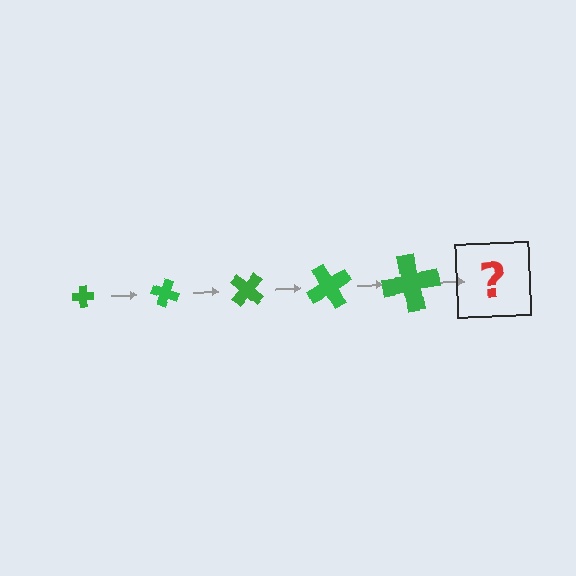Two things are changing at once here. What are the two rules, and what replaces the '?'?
The two rules are that the cross grows larger each step and it rotates 20 degrees each step. The '?' should be a cross, larger than the previous one and rotated 100 degrees from the start.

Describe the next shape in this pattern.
It should be a cross, larger than the previous one and rotated 100 degrees from the start.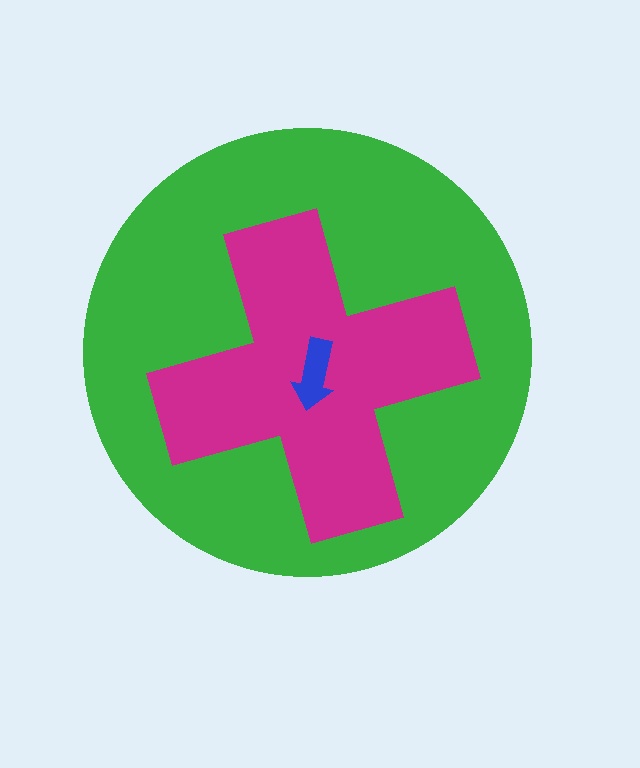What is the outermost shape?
The green circle.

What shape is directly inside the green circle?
The magenta cross.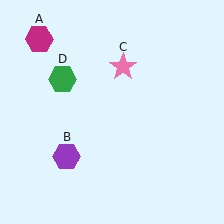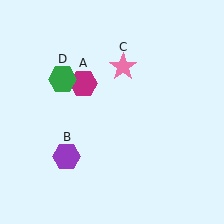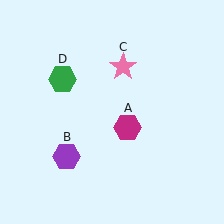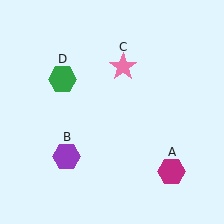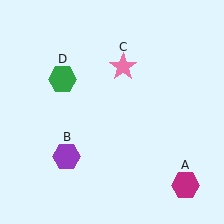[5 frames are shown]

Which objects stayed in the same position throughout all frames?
Purple hexagon (object B) and pink star (object C) and green hexagon (object D) remained stationary.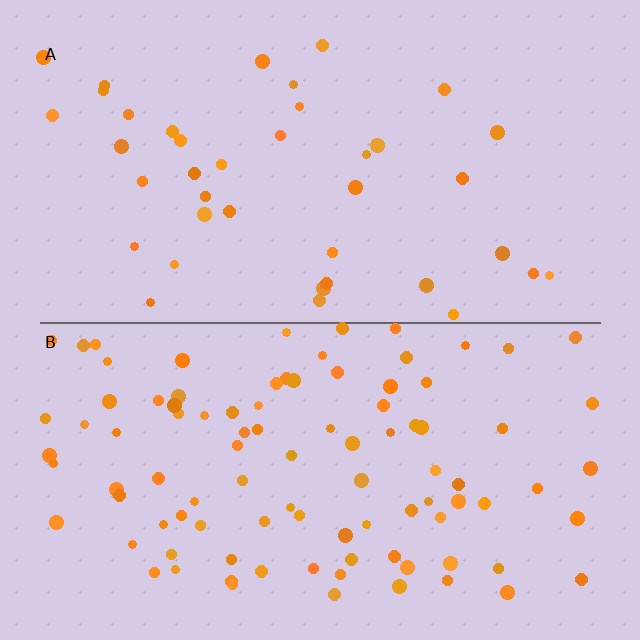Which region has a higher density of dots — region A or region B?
B (the bottom).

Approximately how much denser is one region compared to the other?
Approximately 2.5× — region B over region A.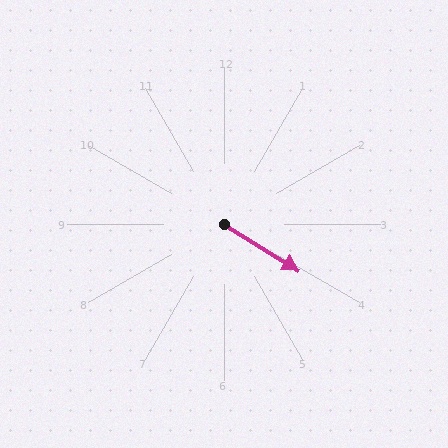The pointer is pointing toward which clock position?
Roughly 4 o'clock.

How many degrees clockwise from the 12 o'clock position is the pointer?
Approximately 122 degrees.